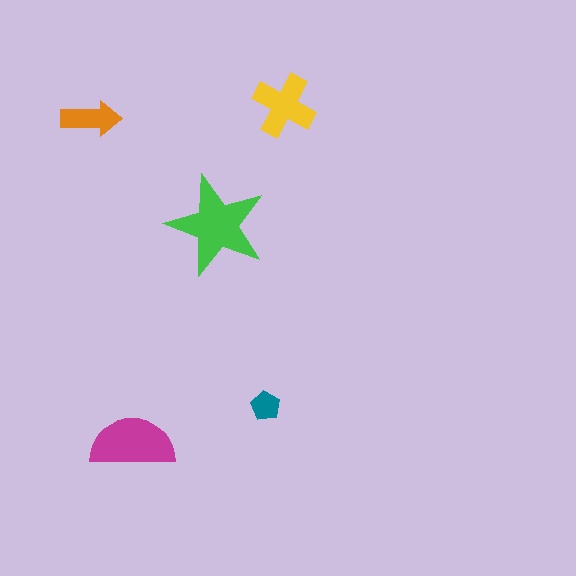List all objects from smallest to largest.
The teal pentagon, the orange arrow, the yellow cross, the magenta semicircle, the green star.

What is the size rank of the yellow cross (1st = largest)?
3rd.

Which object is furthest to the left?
The orange arrow is leftmost.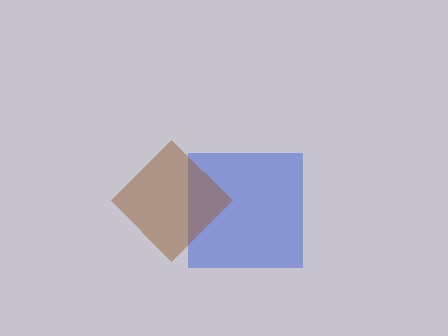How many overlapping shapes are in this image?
There are 2 overlapping shapes in the image.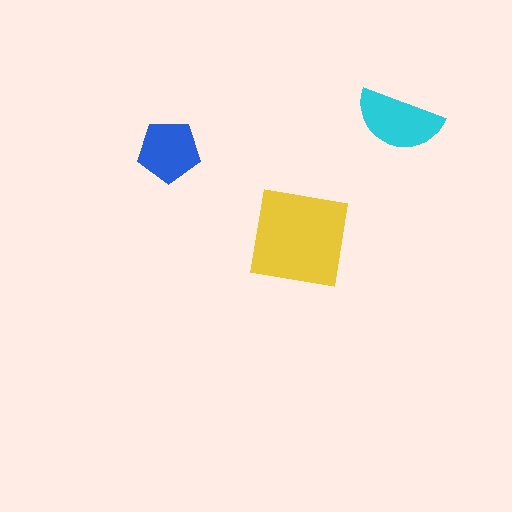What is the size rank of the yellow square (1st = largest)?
1st.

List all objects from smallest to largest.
The blue pentagon, the cyan semicircle, the yellow square.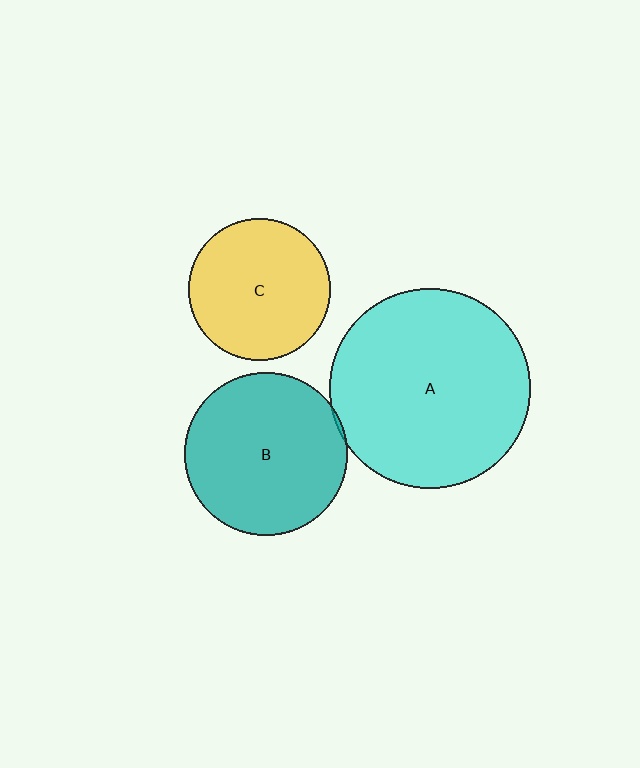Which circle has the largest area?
Circle A (cyan).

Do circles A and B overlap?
Yes.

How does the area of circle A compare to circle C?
Approximately 2.0 times.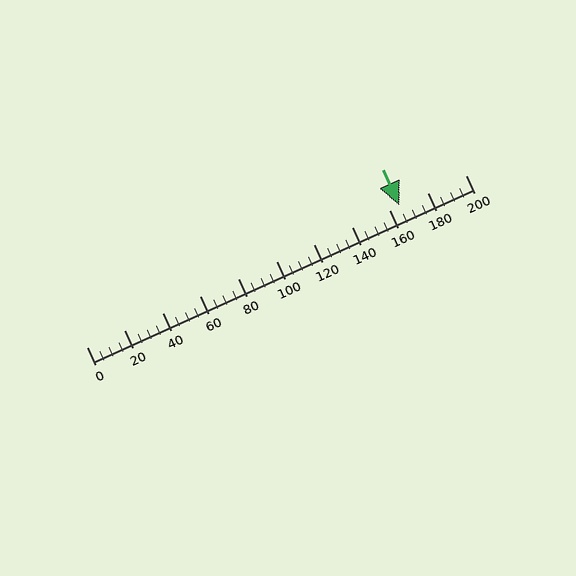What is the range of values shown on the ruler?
The ruler shows values from 0 to 200.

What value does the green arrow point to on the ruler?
The green arrow points to approximately 165.